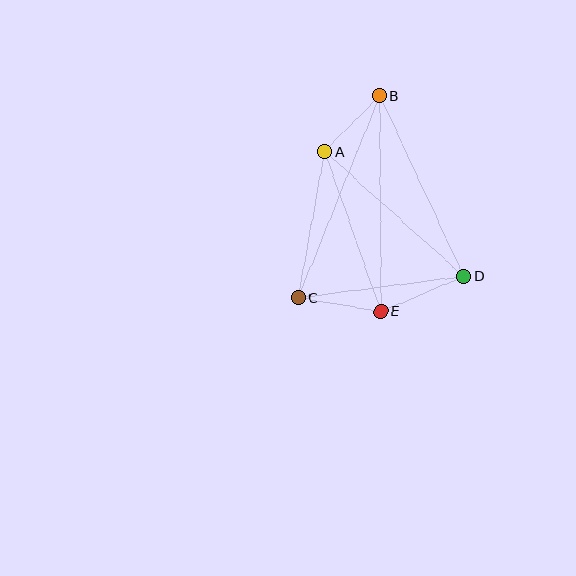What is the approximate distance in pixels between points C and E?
The distance between C and E is approximately 84 pixels.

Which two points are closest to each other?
Points A and B are closest to each other.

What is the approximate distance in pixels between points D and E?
The distance between D and E is approximately 90 pixels.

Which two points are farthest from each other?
Points B and C are farthest from each other.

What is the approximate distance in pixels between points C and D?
The distance between C and D is approximately 167 pixels.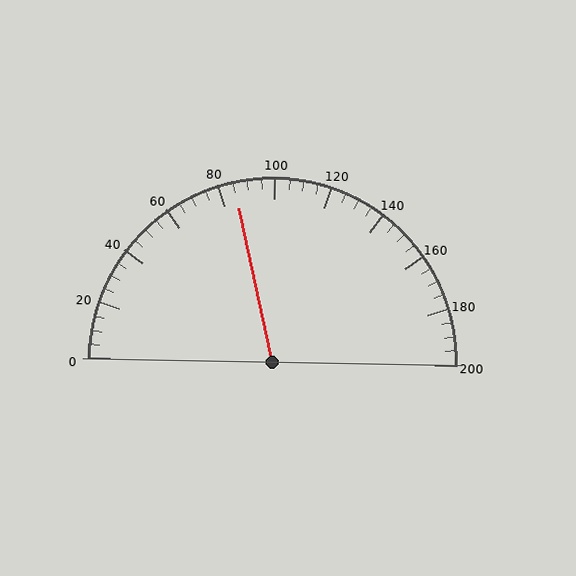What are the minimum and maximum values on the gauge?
The gauge ranges from 0 to 200.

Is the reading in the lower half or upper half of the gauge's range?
The reading is in the lower half of the range (0 to 200).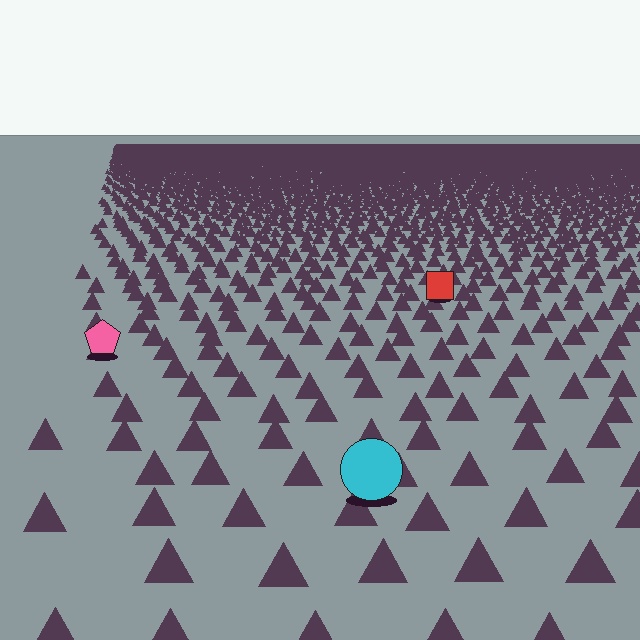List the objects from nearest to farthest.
From nearest to farthest: the cyan circle, the pink pentagon, the red square.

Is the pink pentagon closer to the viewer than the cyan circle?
No. The cyan circle is closer — you can tell from the texture gradient: the ground texture is coarser near it.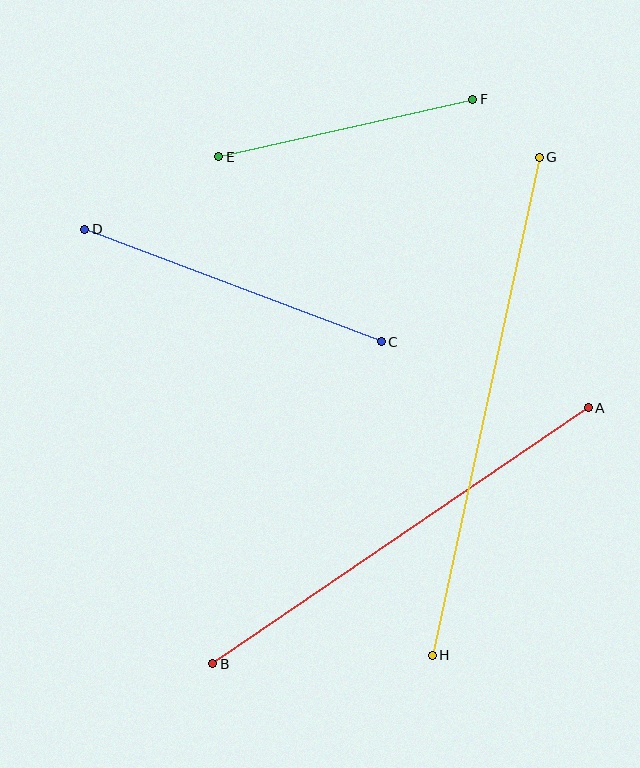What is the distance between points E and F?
The distance is approximately 260 pixels.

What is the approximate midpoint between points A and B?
The midpoint is at approximately (401, 536) pixels.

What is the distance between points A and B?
The distance is approximately 454 pixels.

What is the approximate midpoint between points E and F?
The midpoint is at approximately (346, 128) pixels.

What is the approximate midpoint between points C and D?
The midpoint is at approximately (233, 285) pixels.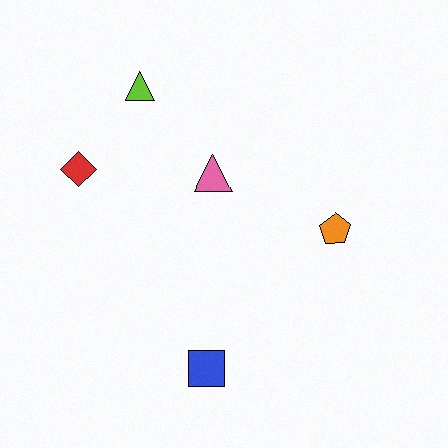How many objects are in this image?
There are 5 objects.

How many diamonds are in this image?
There is 1 diamond.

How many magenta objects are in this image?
There are no magenta objects.